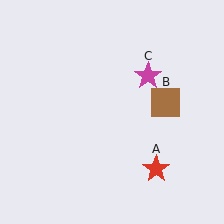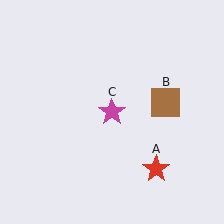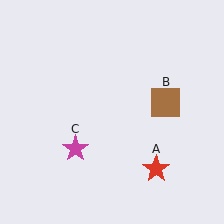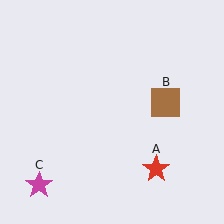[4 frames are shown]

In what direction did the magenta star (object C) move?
The magenta star (object C) moved down and to the left.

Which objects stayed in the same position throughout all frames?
Red star (object A) and brown square (object B) remained stationary.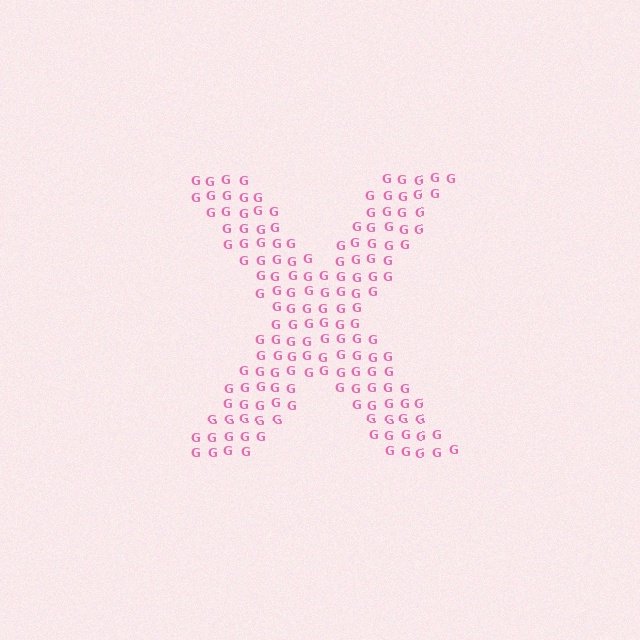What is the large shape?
The large shape is the letter X.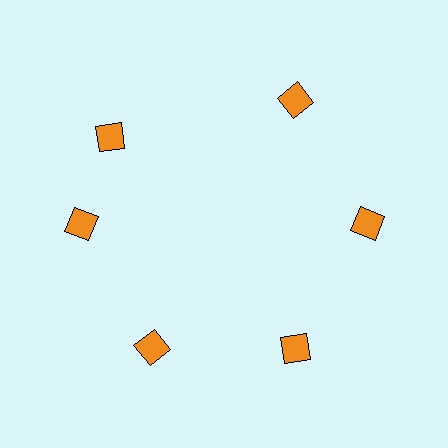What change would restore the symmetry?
The symmetry would be restored by rotating it back into even spacing with its neighbors so that all 6 diamonds sit at equal angles and equal distance from the center.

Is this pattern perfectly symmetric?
No. The 6 orange diamonds are arranged in a ring, but one element near the 11 o'clock position is rotated out of alignment along the ring, breaking the 6-fold rotational symmetry.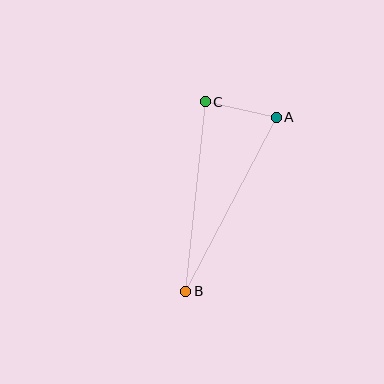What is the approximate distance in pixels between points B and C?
The distance between B and C is approximately 191 pixels.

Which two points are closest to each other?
Points A and C are closest to each other.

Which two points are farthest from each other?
Points A and B are farthest from each other.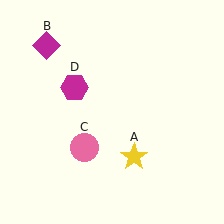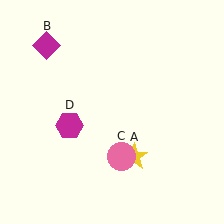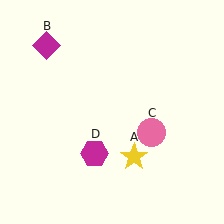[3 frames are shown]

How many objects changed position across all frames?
2 objects changed position: pink circle (object C), magenta hexagon (object D).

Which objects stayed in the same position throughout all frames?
Yellow star (object A) and magenta diamond (object B) remained stationary.